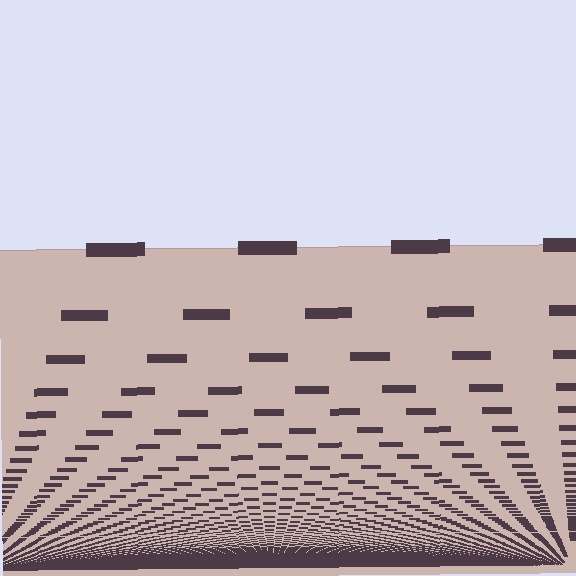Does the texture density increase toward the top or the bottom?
Density increases toward the bottom.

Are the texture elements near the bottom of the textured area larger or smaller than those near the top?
Smaller. The gradient is inverted — elements near the bottom are smaller and denser.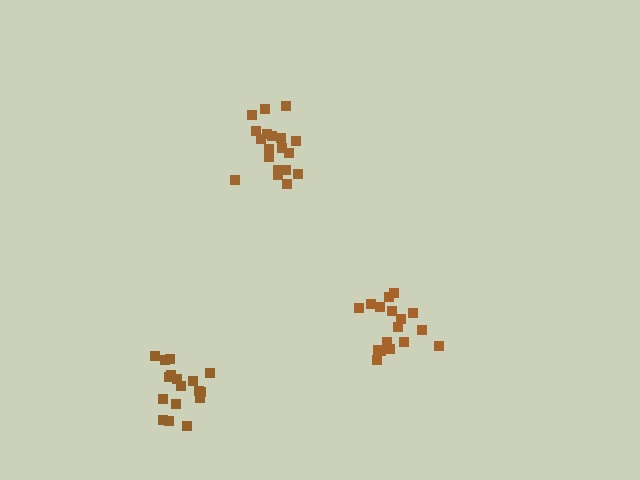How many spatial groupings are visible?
There are 3 spatial groupings.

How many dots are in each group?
Group 1: 19 dots, Group 2: 17 dots, Group 3: 17 dots (53 total).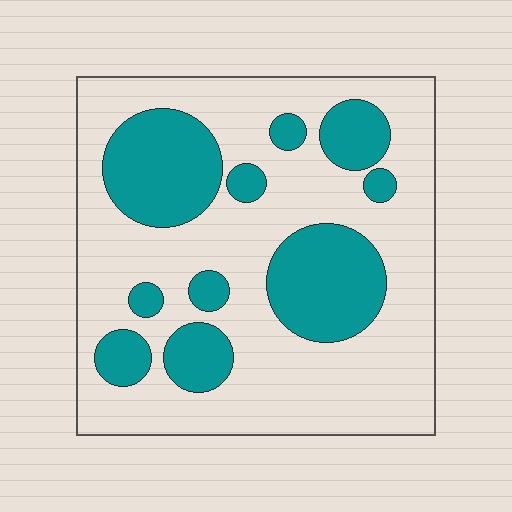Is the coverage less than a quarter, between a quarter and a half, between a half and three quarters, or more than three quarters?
Between a quarter and a half.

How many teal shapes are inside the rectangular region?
10.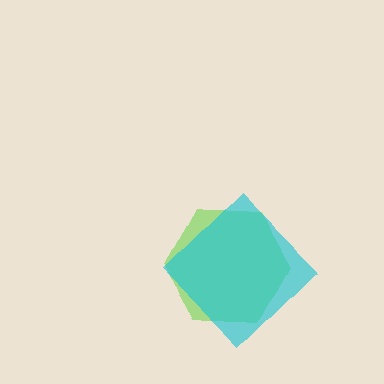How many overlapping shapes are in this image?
There are 2 overlapping shapes in the image.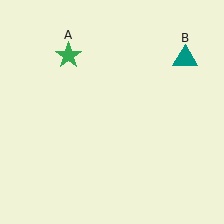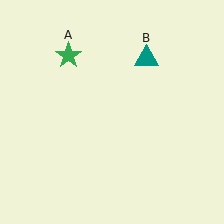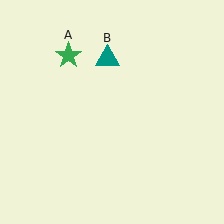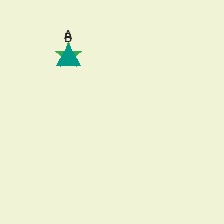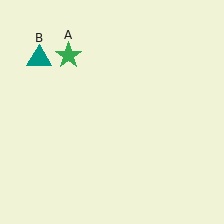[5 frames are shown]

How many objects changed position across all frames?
1 object changed position: teal triangle (object B).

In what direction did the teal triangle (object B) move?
The teal triangle (object B) moved left.